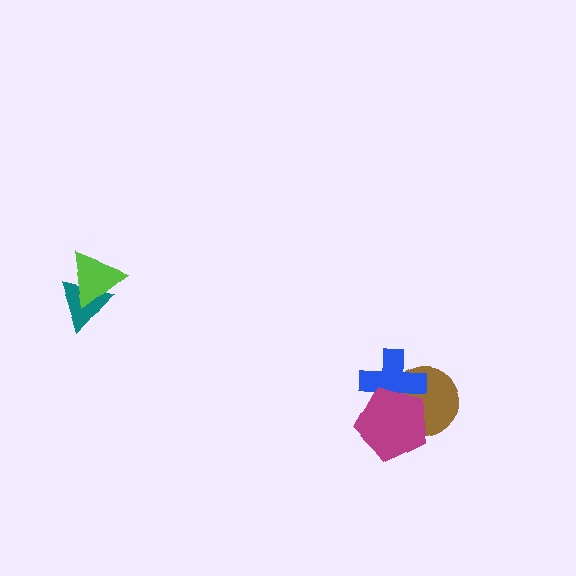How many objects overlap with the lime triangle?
1 object overlaps with the lime triangle.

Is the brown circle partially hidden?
Yes, it is partially covered by another shape.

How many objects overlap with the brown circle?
2 objects overlap with the brown circle.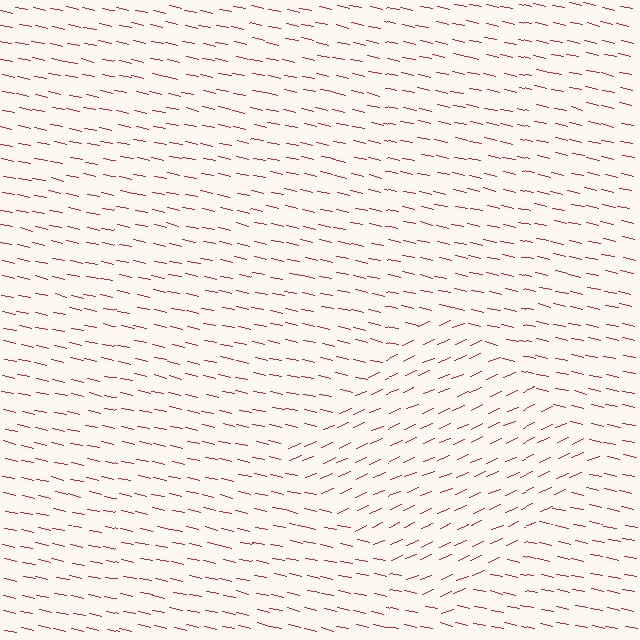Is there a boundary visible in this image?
Yes, there is a texture boundary formed by a change in line orientation.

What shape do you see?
I see a diamond.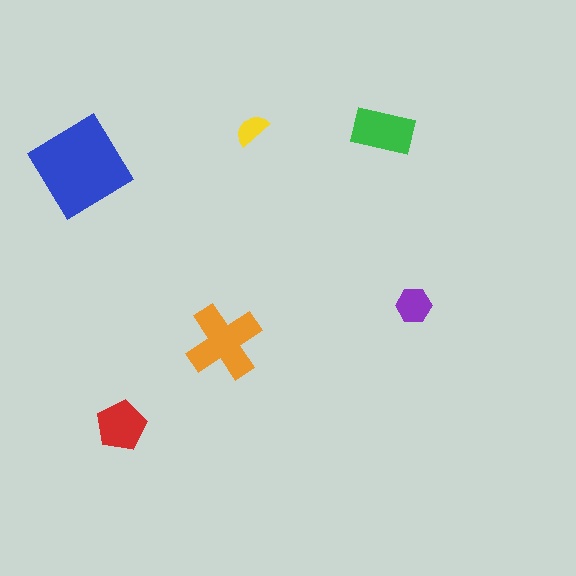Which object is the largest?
The blue diamond.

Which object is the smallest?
The yellow semicircle.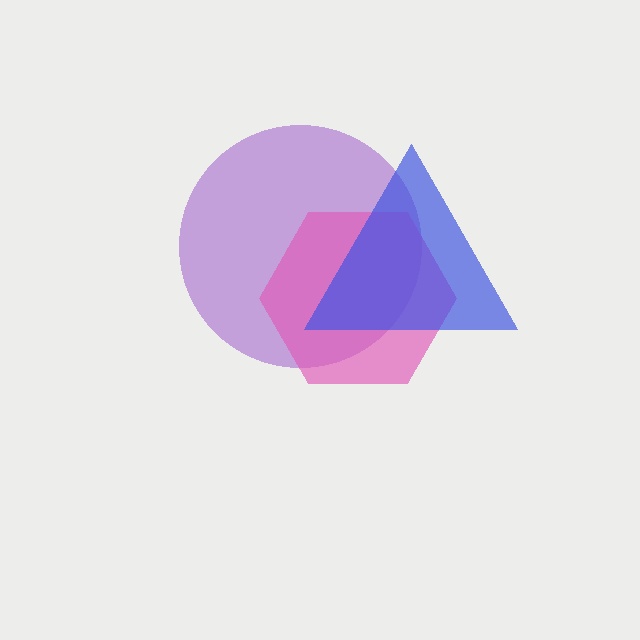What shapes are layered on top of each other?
The layered shapes are: a purple circle, a pink hexagon, a blue triangle.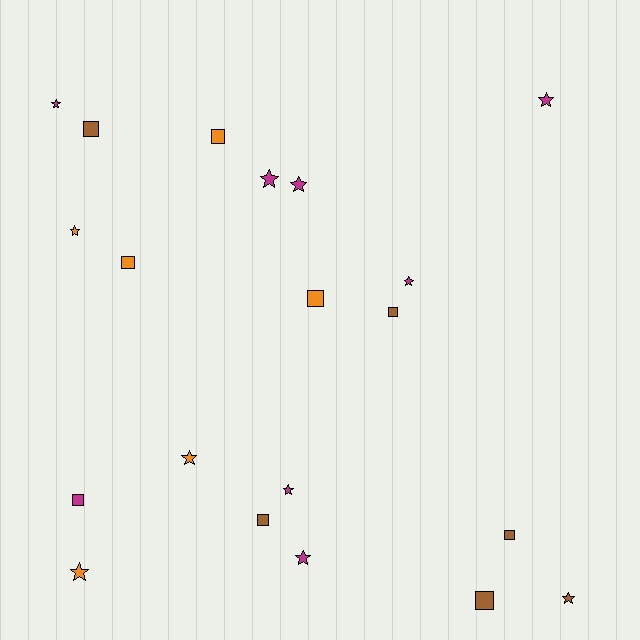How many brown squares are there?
There are 5 brown squares.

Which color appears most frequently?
Magenta, with 8 objects.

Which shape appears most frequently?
Star, with 11 objects.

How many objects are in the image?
There are 20 objects.